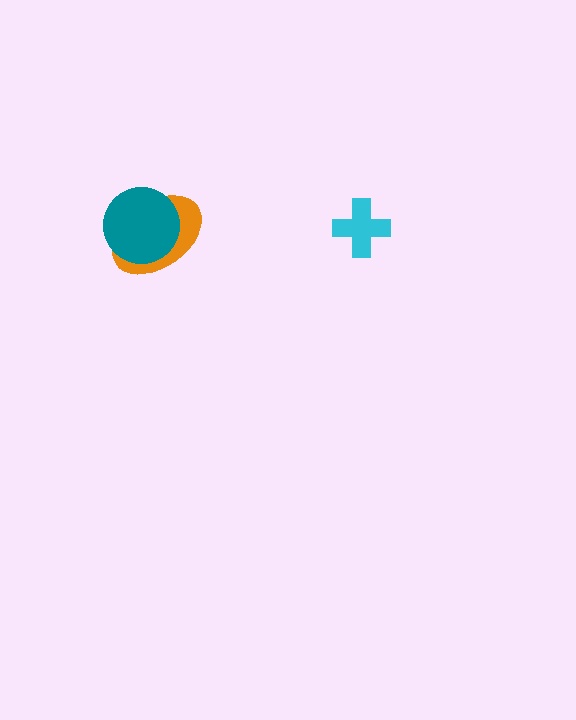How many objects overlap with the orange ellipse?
1 object overlaps with the orange ellipse.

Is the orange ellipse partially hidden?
Yes, it is partially covered by another shape.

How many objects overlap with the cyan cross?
0 objects overlap with the cyan cross.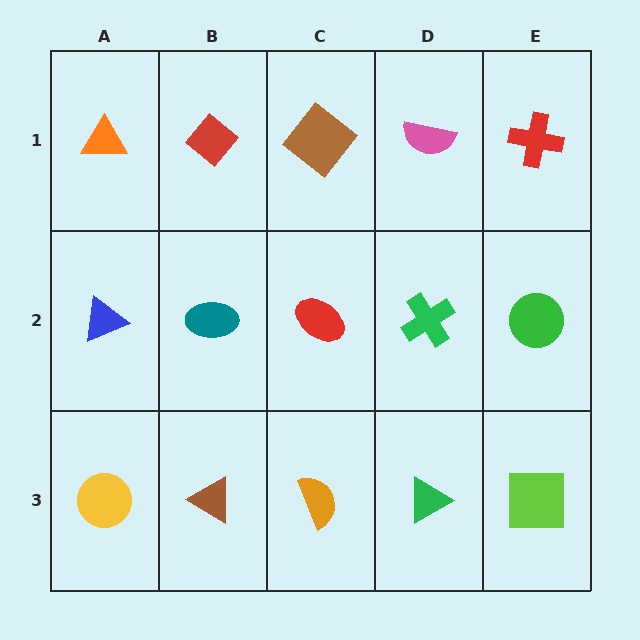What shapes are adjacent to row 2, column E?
A red cross (row 1, column E), a lime square (row 3, column E), a green cross (row 2, column D).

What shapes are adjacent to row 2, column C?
A brown diamond (row 1, column C), an orange semicircle (row 3, column C), a teal ellipse (row 2, column B), a green cross (row 2, column D).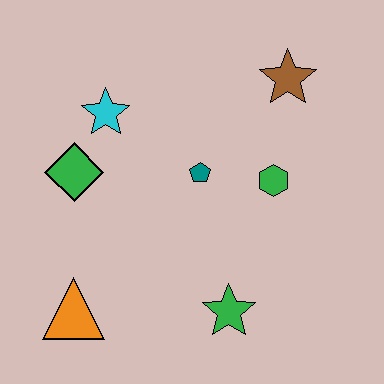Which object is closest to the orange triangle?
The green diamond is closest to the orange triangle.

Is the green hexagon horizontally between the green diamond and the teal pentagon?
No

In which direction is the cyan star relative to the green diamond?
The cyan star is above the green diamond.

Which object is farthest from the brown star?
The orange triangle is farthest from the brown star.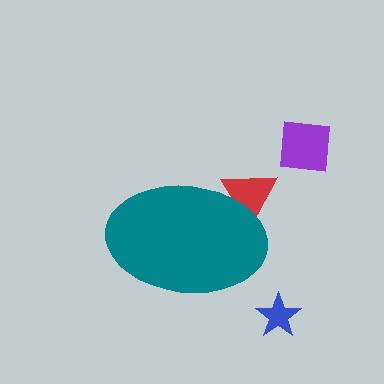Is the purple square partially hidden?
No, the purple square is fully visible.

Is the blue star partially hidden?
No, the blue star is fully visible.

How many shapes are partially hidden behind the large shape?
1 shape is partially hidden.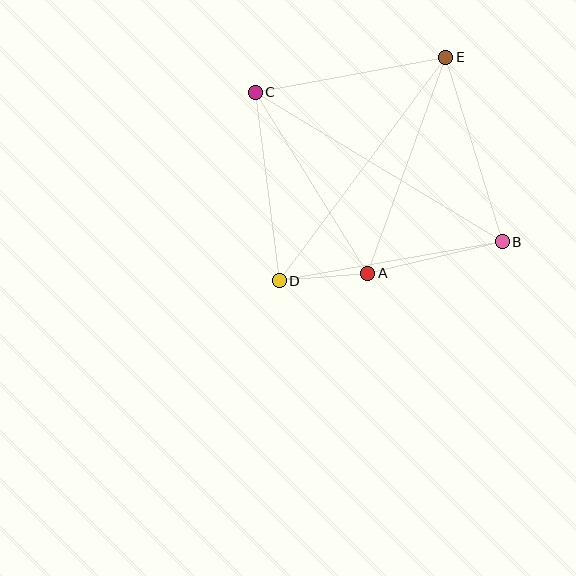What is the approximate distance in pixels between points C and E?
The distance between C and E is approximately 193 pixels.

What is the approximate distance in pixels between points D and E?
The distance between D and E is approximately 278 pixels.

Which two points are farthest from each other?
Points B and C are farthest from each other.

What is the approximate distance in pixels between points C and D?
The distance between C and D is approximately 190 pixels.